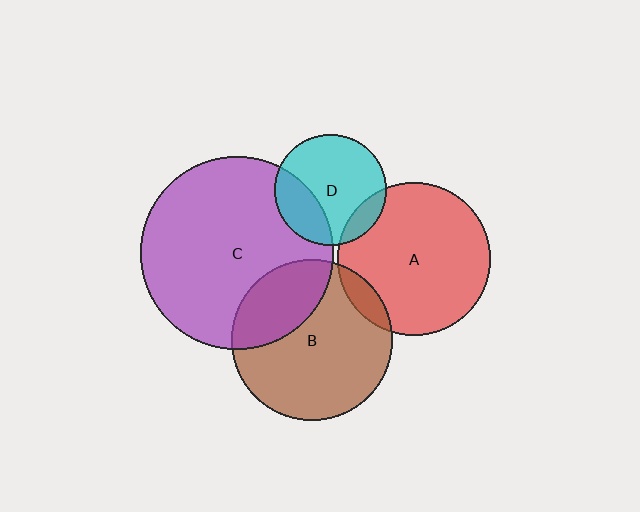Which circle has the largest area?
Circle C (purple).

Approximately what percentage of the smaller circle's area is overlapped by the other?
Approximately 10%.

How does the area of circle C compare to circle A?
Approximately 1.6 times.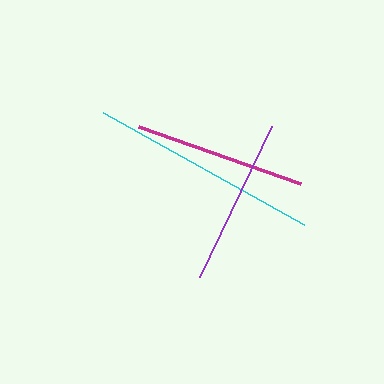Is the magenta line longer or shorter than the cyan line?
The cyan line is longer than the magenta line.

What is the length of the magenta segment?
The magenta segment is approximately 172 pixels long.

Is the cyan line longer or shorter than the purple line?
The cyan line is longer than the purple line.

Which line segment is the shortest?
The purple line is the shortest at approximately 168 pixels.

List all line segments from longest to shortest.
From longest to shortest: cyan, magenta, purple.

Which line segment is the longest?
The cyan line is the longest at approximately 231 pixels.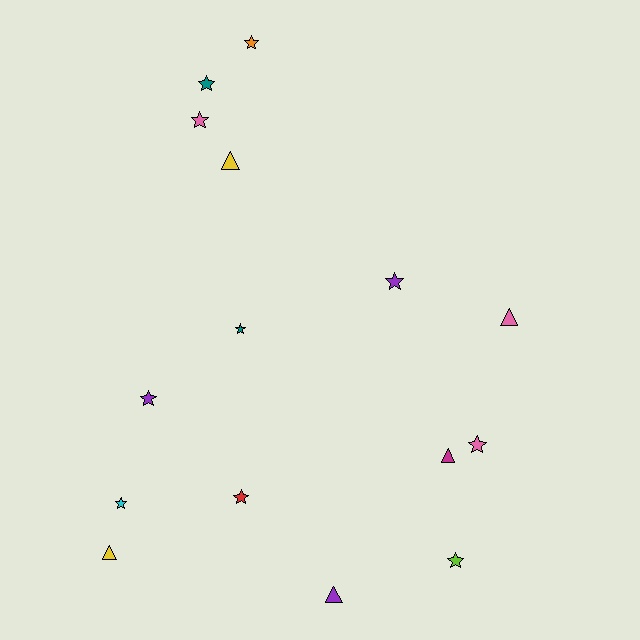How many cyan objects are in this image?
There is 1 cyan object.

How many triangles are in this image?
There are 5 triangles.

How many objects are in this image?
There are 15 objects.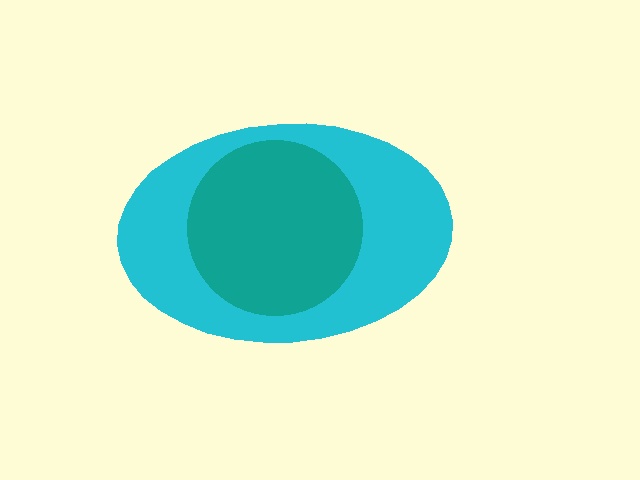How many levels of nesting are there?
2.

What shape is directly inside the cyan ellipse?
The teal circle.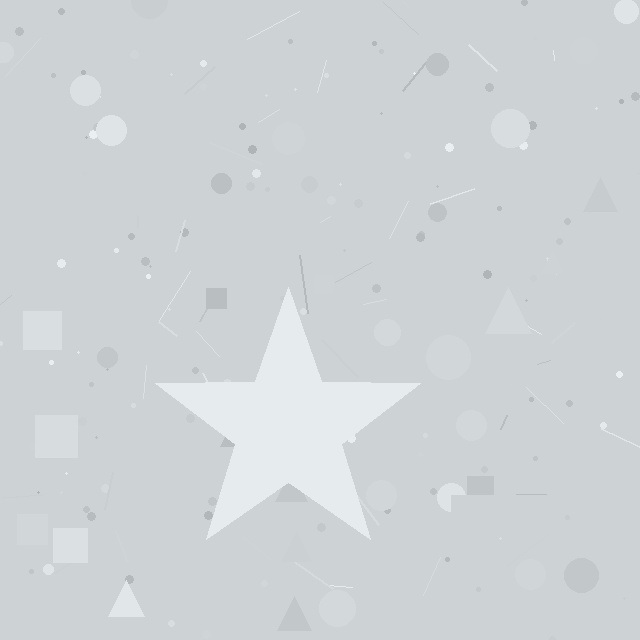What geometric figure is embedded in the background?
A star is embedded in the background.